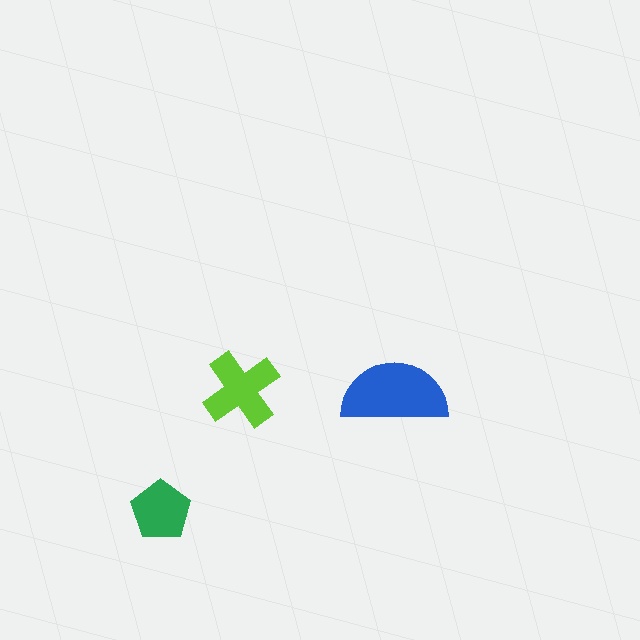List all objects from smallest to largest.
The green pentagon, the lime cross, the blue semicircle.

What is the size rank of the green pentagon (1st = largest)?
3rd.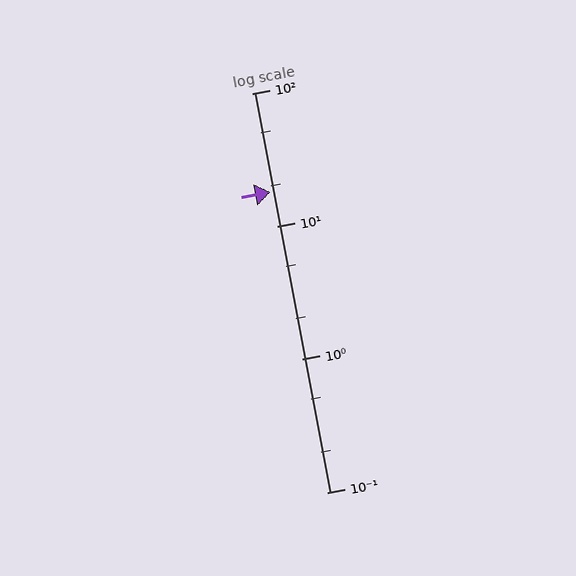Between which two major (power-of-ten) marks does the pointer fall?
The pointer is between 10 and 100.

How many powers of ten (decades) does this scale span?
The scale spans 3 decades, from 0.1 to 100.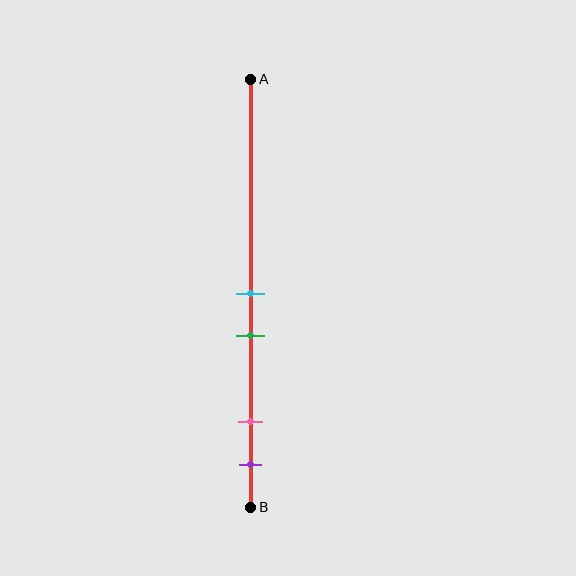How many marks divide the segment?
There are 4 marks dividing the segment.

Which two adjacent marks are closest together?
The cyan and green marks are the closest adjacent pair.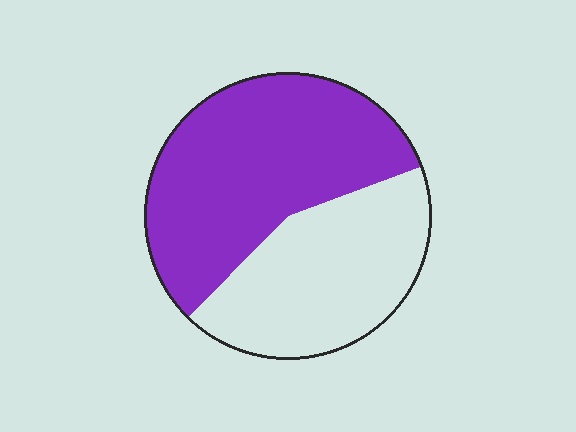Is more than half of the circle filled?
Yes.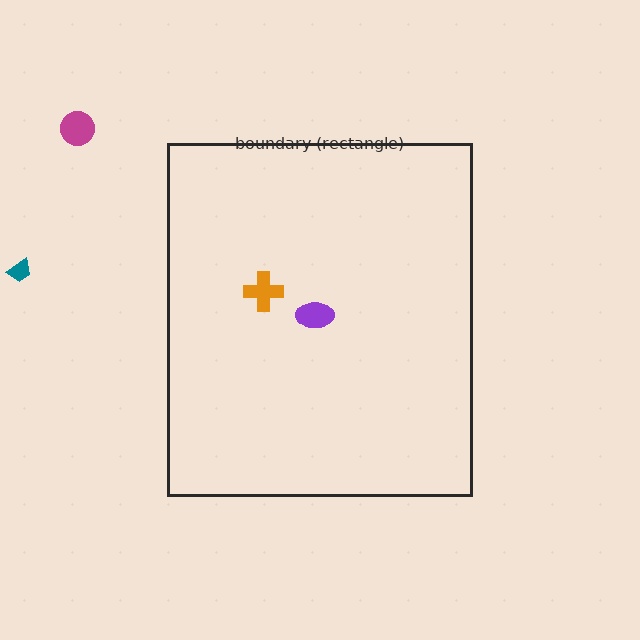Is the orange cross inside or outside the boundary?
Inside.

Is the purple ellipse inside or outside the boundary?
Inside.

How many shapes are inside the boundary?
2 inside, 2 outside.